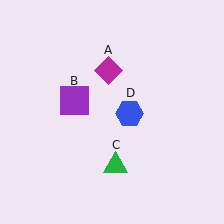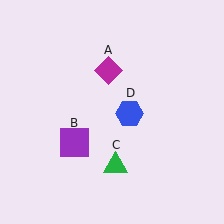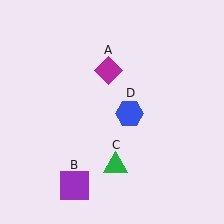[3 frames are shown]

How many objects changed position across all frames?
1 object changed position: purple square (object B).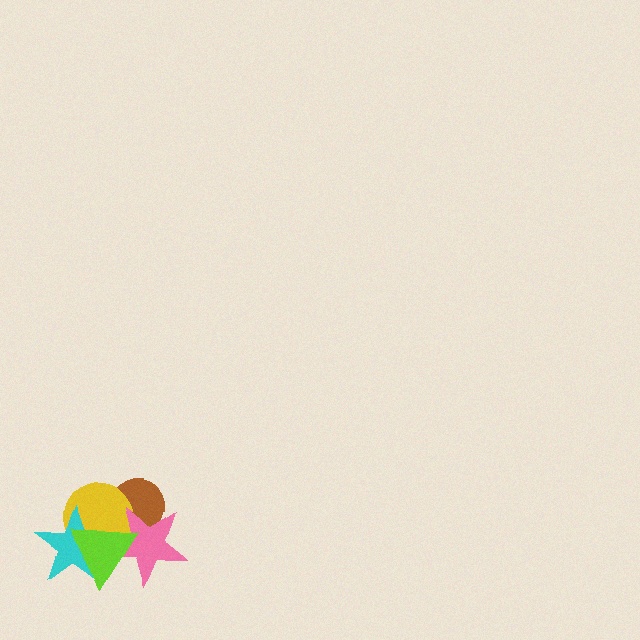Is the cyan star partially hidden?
Yes, it is partially covered by another shape.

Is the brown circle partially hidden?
Yes, it is partially covered by another shape.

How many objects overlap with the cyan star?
3 objects overlap with the cyan star.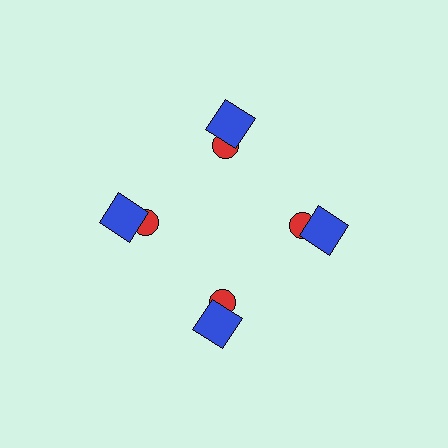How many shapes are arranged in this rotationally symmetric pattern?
There are 8 shapes, arranged in 4 groups of 2.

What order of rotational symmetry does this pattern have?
This pattern has 4-fold rotational symmetry.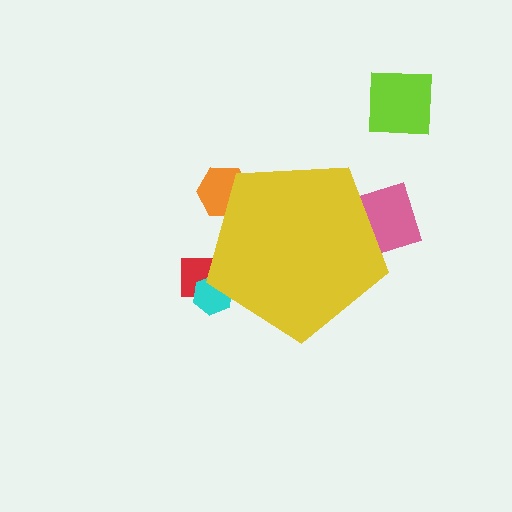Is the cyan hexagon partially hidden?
Yes, the cyan hexagon is partially hidden behind the yellow pentagon.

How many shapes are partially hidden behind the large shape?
4 shapes are partially hidden.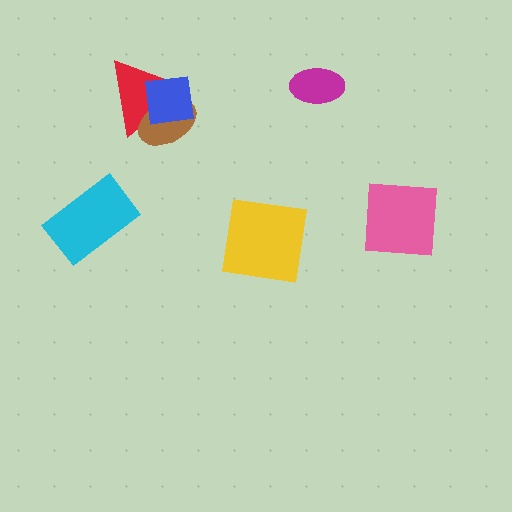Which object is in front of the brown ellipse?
The blue square is in front of the brown ellipse.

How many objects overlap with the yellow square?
0 objects overlap with the yellow square.